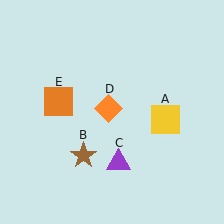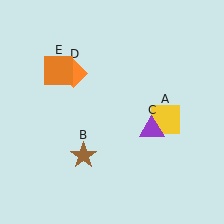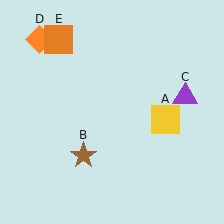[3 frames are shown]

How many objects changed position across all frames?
3 objects changed position: purple triangle (object C), orange diamond (object D), orange square (object E).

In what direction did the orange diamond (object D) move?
The orange diamond (object D) moved up and to the left.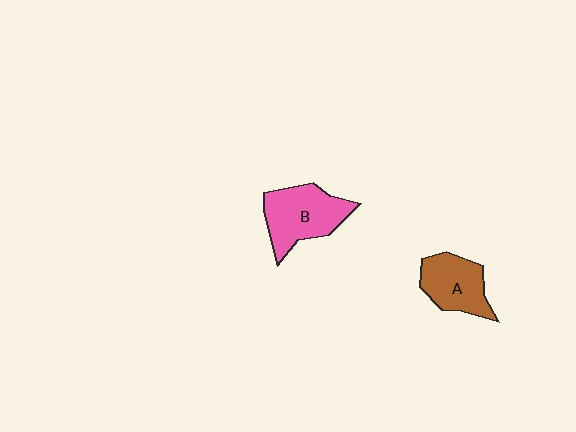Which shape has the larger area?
Shape B (pink).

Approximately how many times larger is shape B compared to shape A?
Approximately 1.3 times.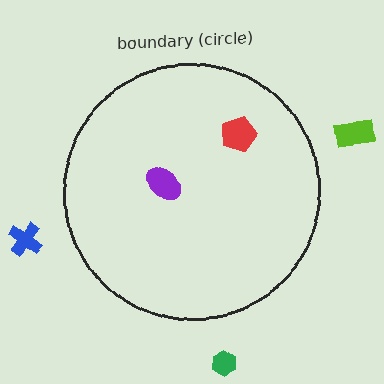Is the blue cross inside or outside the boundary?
Outside.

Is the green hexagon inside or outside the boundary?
Outside.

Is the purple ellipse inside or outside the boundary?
Inside.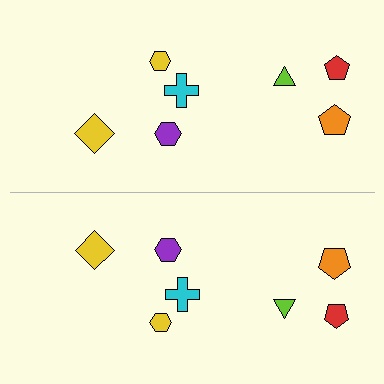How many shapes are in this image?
There are 14 shapes in this image.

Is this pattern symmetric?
Yes, this pattern has bilateral (reflection) symmetry.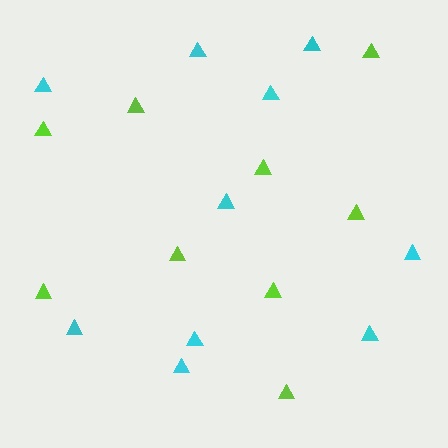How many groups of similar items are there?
There are 2 groups: one group of cyan triangles (10) and one group of lime triangles (9).